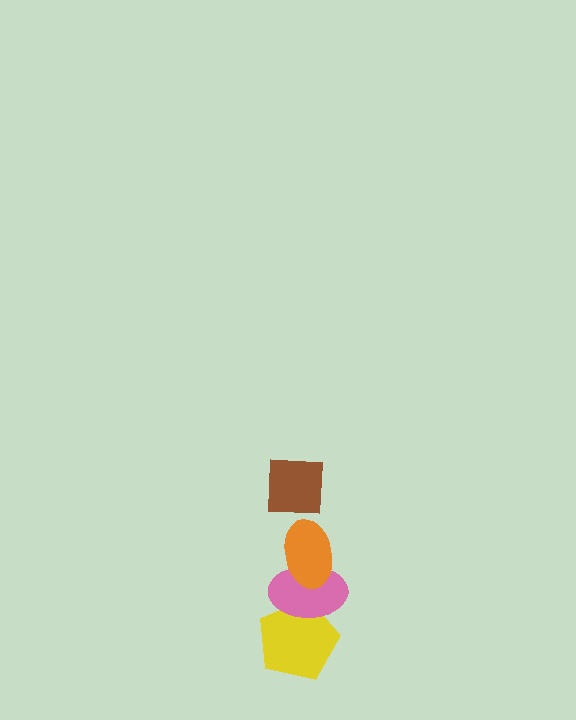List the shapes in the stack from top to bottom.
From top to bottom: the brown square, the orange ellipse, the pink ellipse, the yellow pentagon.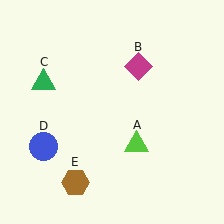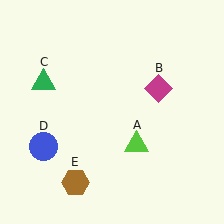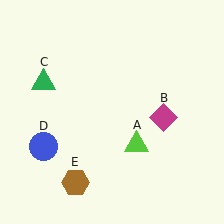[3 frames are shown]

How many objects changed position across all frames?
1 object changed position: magenta diamond (object B).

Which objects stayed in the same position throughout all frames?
Lime triangle (object A) and green triangle (object C) and blue circle (object D) and brown hexagon (object E) remained stationary.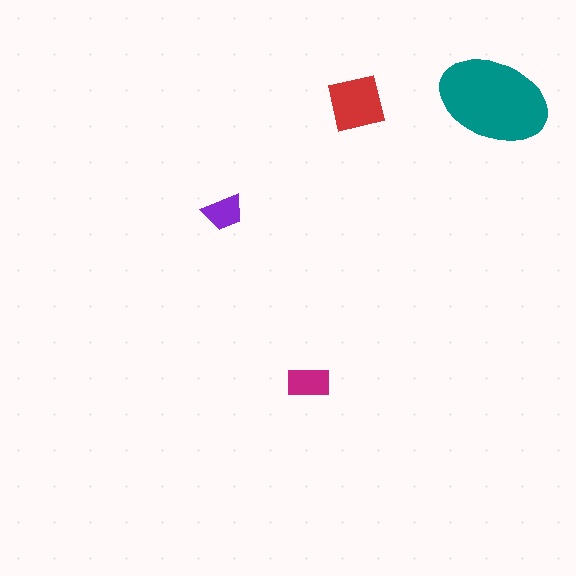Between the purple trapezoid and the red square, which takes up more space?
The red square.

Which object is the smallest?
The purple trapezoid.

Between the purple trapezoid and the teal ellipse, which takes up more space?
The teal ellipse.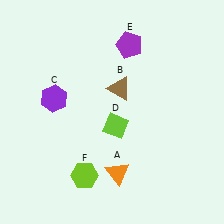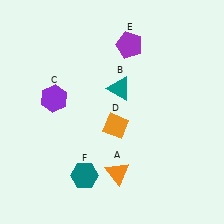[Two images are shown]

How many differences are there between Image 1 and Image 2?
There are 3 differences between the two images.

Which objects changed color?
B changed from brown to teal. D changed from lime to orange. F changed from lime to teal.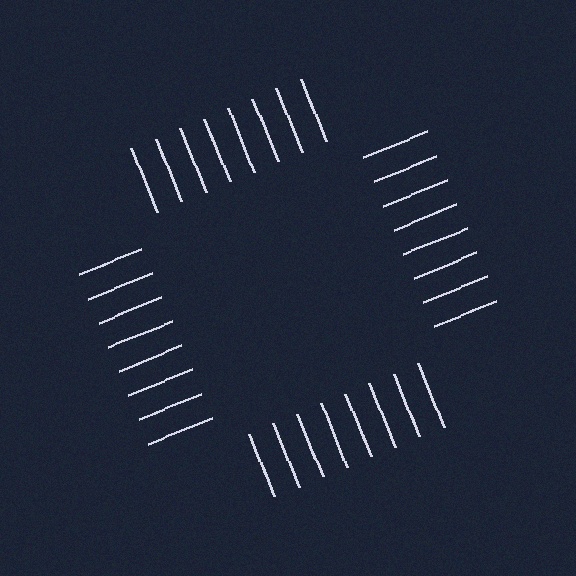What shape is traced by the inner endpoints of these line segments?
An illusory square — the line segments terminate on its edges but no continuous stroke is drawn.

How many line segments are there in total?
32 — 8 along each of the 4 edges.